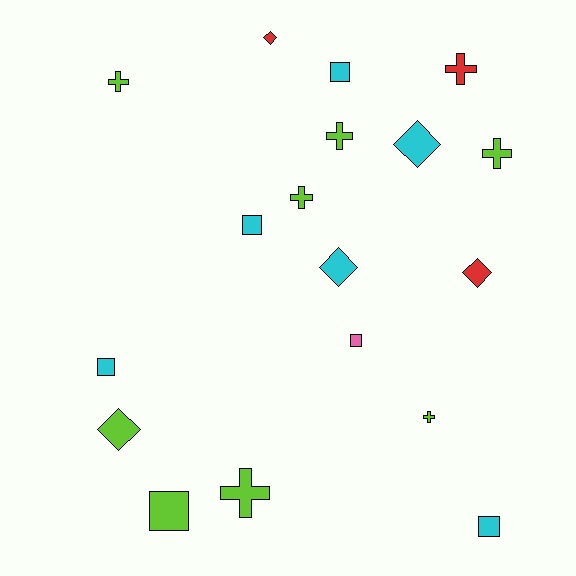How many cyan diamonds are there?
There are 2 cyan diamonds.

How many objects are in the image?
There are 18 objects.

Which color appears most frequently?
Lime, with 8 objects.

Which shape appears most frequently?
Cross, with 7 objects.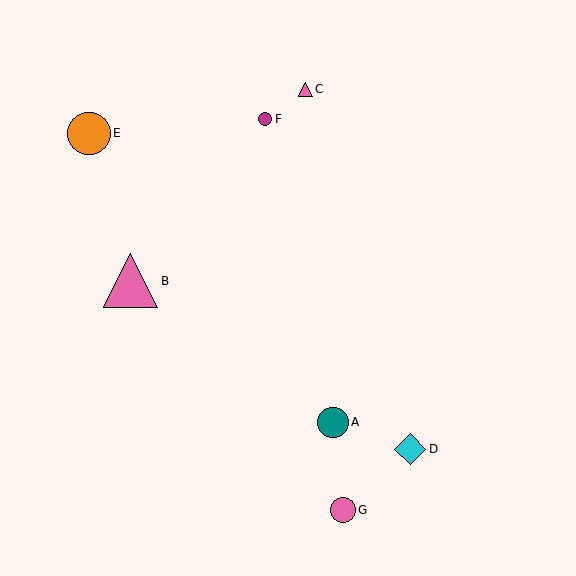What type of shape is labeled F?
Shape F is a magenta circle.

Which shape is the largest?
The pink triangle (labeled B) is the largest.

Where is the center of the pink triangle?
The center of the pink triangle is at (130, 281).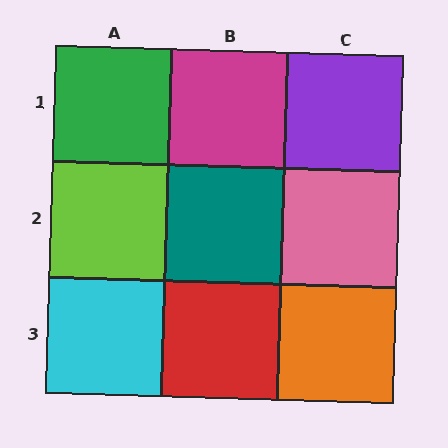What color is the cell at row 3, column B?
Red.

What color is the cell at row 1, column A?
Green.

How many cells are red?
1 cell is red.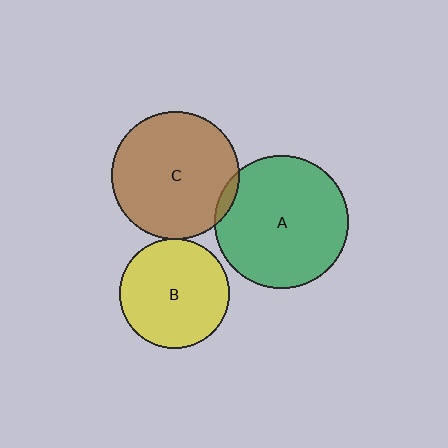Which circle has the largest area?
Circle A (green).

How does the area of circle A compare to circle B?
Approximately 1.5 times.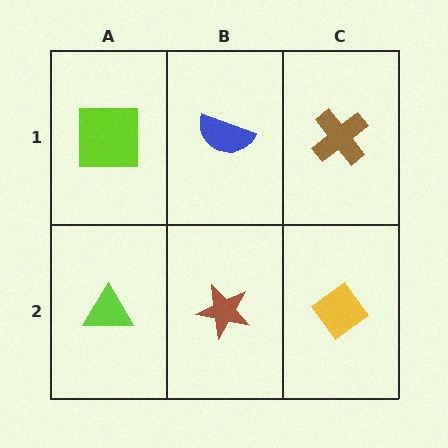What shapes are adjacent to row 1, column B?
A brown star (row 2, column B), a lime square (row 1, column A), a brown cross (row 1, column C).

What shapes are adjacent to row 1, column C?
A yellow diamond (row 2, column C), a blue semicircle (row 1, column B).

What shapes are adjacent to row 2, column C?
A brown cross (row 1, column C), a brown star (row 2, column B).